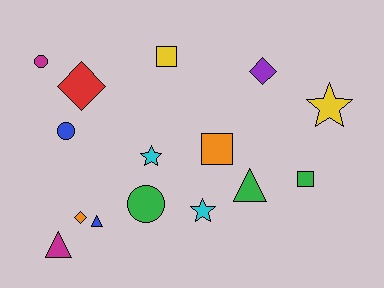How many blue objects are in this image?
There are 2 blue objects.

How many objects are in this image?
There are 15 objects.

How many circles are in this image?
There are 3 circles.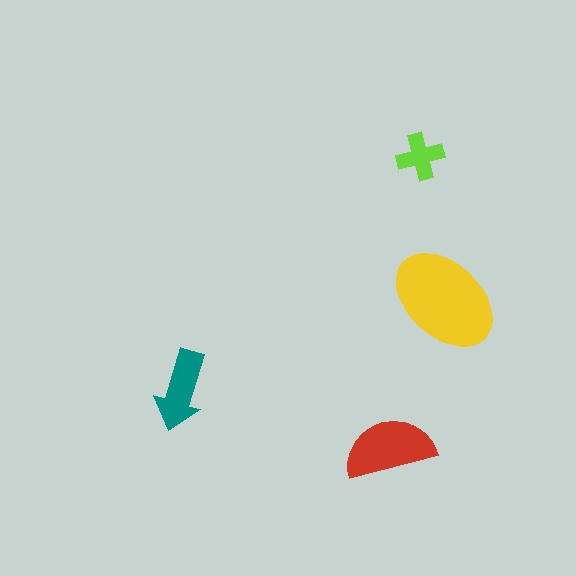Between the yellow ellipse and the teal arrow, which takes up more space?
The yellow ellipse.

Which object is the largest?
The yellow ellipse.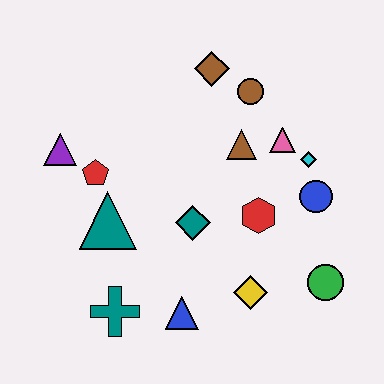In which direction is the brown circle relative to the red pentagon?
The brown circle is to the right of the red pentagon.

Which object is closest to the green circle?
The yellow diamond is closest to the green circle.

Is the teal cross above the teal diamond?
No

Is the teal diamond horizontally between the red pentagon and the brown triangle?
Yes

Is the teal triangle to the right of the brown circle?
No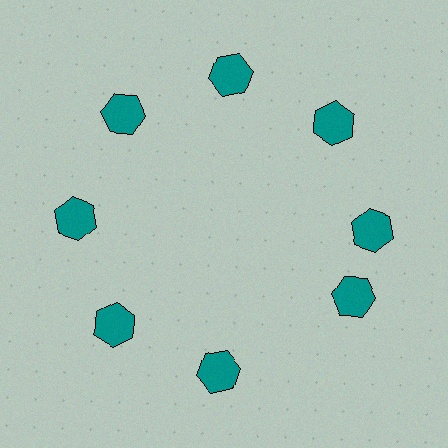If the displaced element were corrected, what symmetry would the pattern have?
It would have 8-fold rotational symmetry — the pattern would map onto itself every 45 degrees.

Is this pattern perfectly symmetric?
No. The 8 teal hexagons are arranged in a ring, but one element near the 4 o'clock position is rotated out of alignment along the ring, breaking the 8-fold rotational symmetry.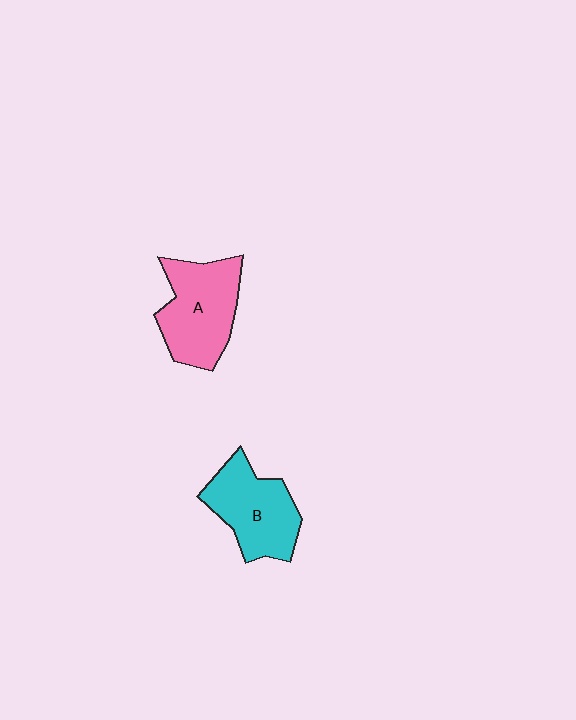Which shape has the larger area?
Shape A (pink).